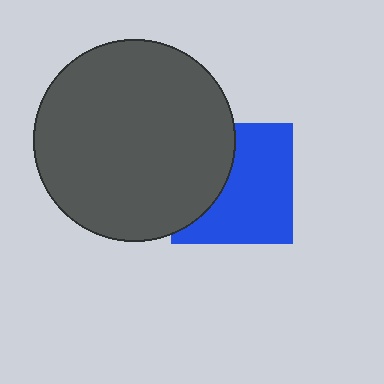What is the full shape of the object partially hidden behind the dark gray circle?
The partially hidden object is a blue square.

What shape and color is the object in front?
The object in front is a dark gray circle.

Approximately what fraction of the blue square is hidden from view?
Roughly 38% of the blue square is hidden behind the dark gray circle.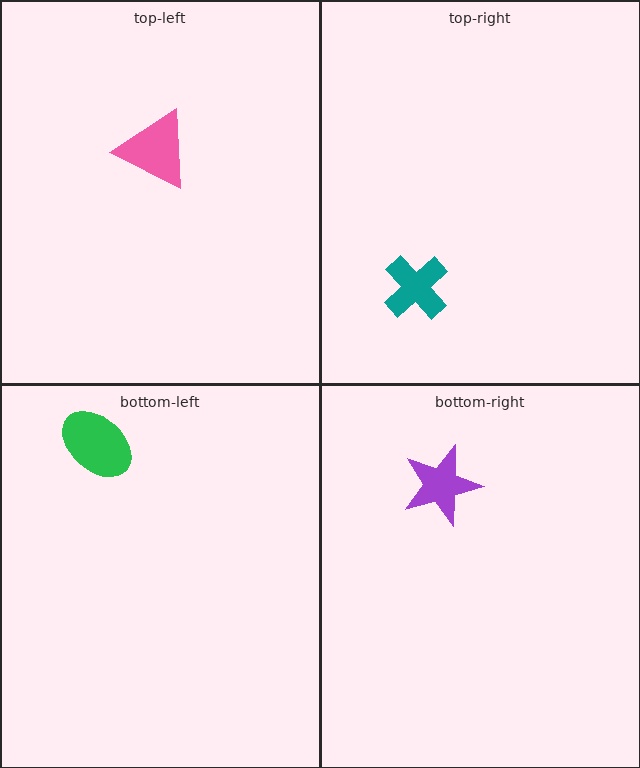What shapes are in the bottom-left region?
The green ellipse.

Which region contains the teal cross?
The top-right region.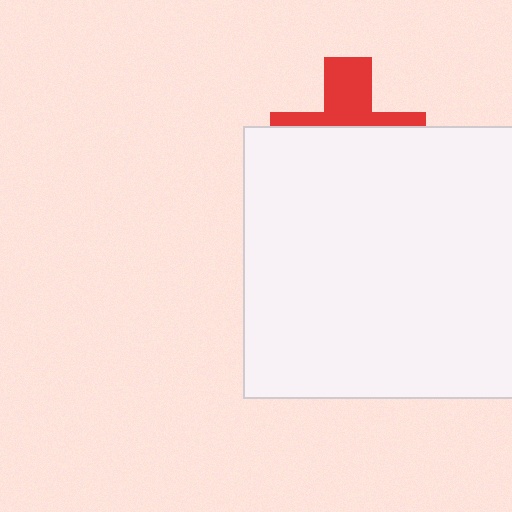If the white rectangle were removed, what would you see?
You would see the complete red cross.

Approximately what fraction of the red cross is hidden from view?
Roughly 62% of the red cross is hidden behind the white rectangle.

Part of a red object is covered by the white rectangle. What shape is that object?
It is a cross.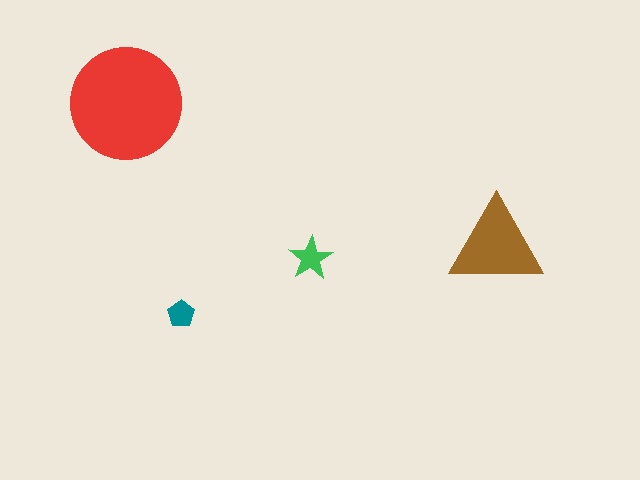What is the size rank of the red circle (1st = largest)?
1st.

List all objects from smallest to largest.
The teal pentagon, the green star, the brown triangle, the red circle.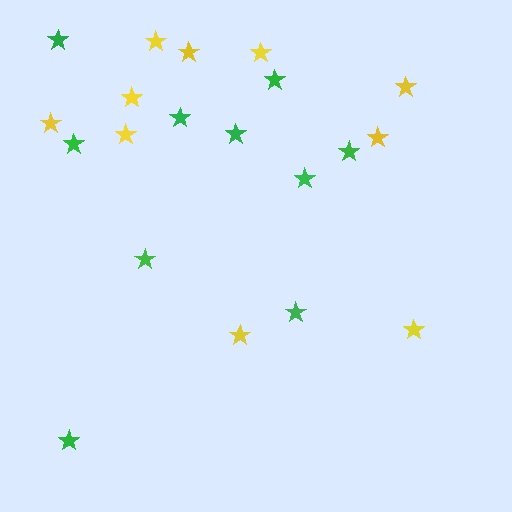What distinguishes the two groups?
There are 2 groups: one group of yellow stars (10) and one group of green stars (10).